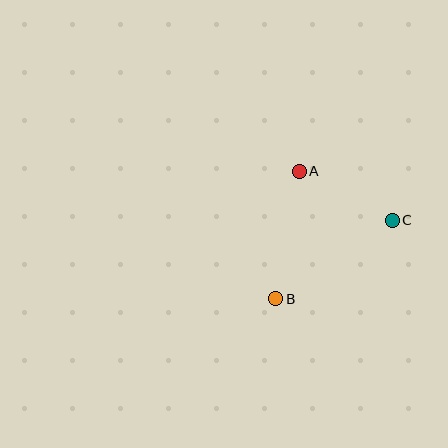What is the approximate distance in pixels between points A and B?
The distance between A and B is approximately 129 pixels.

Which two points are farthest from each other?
Points B and C are farthest from each other.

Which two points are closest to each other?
Points A and C are closest to each other.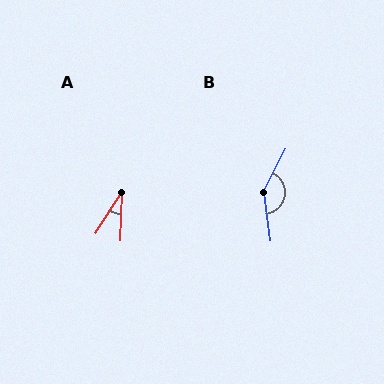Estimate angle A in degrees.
Approximately 30 degrees.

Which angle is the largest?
B, at approximately 146 degrees.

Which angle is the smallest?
A, at approximately 30 degrees.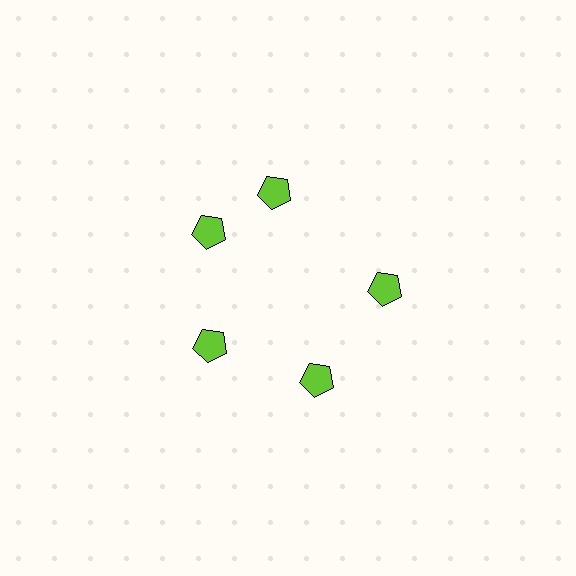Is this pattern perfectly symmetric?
No. The 5 lime pentagons are arranged in a ring, but one element near the 1 o'clock position is rotated out of alignment along the ring, breaking the 5-fold rotational symmetry.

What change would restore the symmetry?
The symmetry would be restored by rotating it back into even spacing with its neighbors so that all 5 pentagons sit at equal angles and equal distance from the center.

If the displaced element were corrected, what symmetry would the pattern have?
It would have 5-fold rotational symmetry — the pattern would map onto itself every 72 degrees.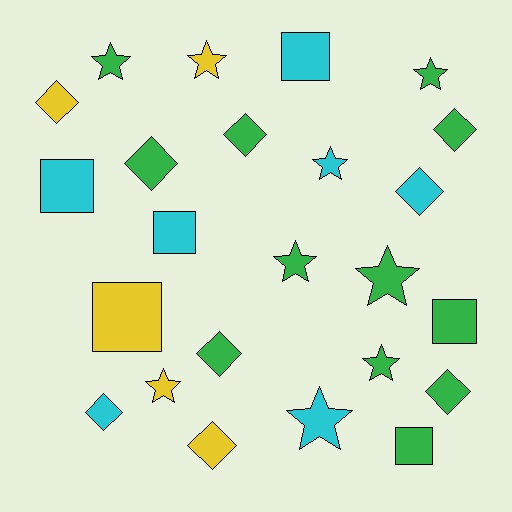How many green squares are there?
There are 2 green squares.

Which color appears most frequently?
Green, with 12 objects.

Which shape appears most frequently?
Diamond, with 9 objects.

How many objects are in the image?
There are 24 objects.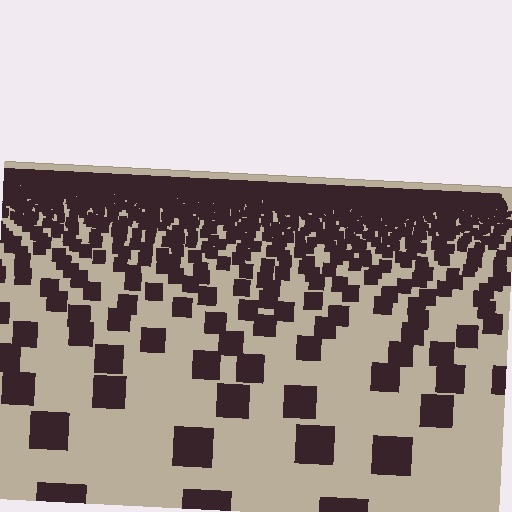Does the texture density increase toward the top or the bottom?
Density increases toward the top.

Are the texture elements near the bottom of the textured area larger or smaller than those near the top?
Larger. Near the bottom, elements are closer to the viewer and appear at a bigger on-screen size.